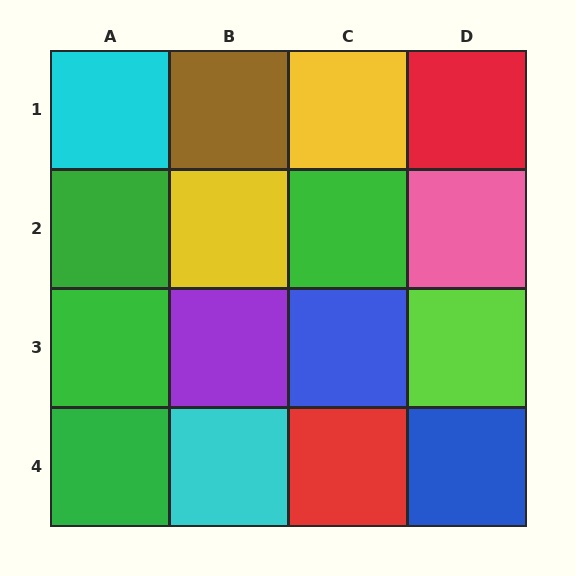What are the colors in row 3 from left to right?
Green, purple, blue, lime.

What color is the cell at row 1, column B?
Brown.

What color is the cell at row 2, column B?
Yellow.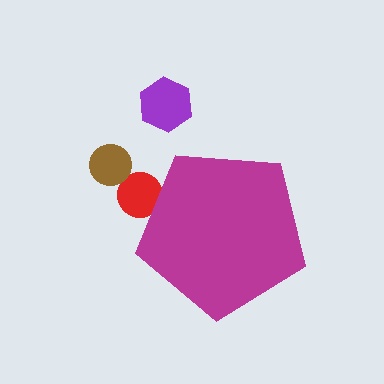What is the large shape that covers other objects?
A magenta pentagon.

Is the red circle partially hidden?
Yes, the red circle is partially hidden behind the magenta pentagon.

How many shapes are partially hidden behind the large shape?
1 shape is partially hidden.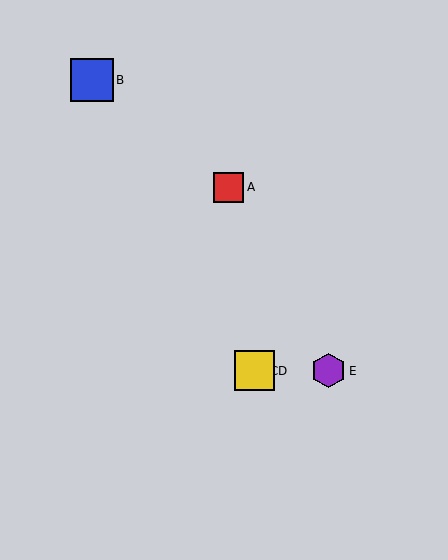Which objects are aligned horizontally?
Objects C, D, E are aligned horizontally.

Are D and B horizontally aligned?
No, D is at y≈371 and B is at y≈80.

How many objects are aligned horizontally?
3 objects (C, D, E) are aligned horizontally.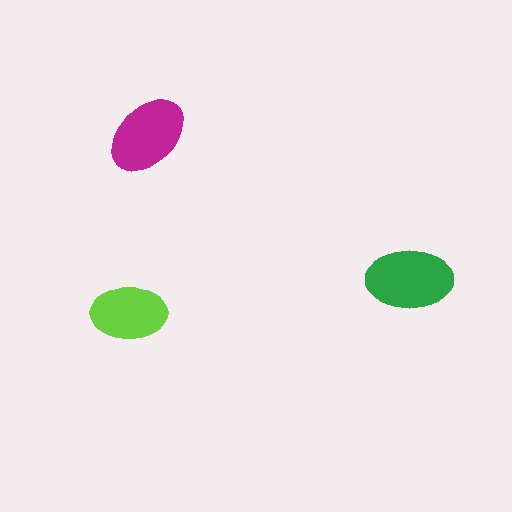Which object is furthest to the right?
The green ellipse is rightmost.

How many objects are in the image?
There are 3 objects in the image.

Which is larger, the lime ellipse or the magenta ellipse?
The magenta one.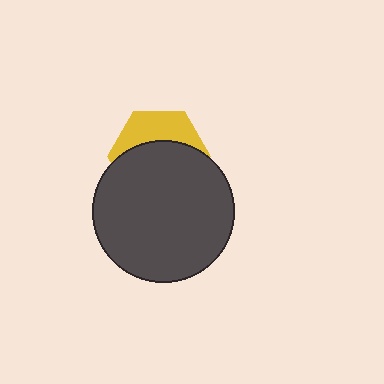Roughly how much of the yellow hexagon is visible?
A small part of it is visible (roughly 36%).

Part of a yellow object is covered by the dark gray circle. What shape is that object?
It is a hexagon.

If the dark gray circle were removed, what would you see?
You would see the complete yellow hexagon.